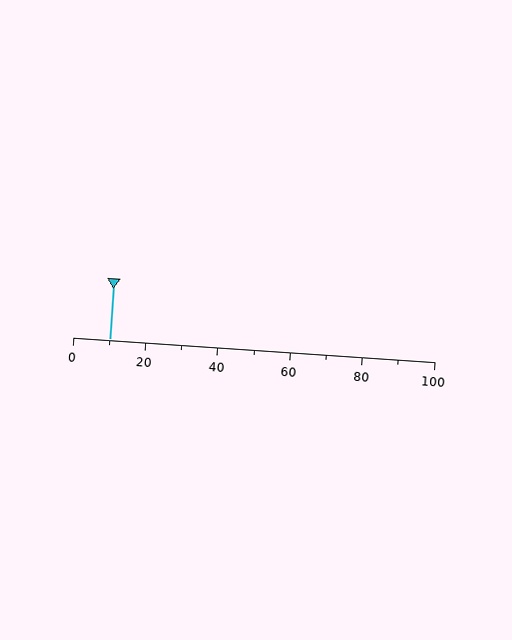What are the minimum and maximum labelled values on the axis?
The axis runs from 0 to 100.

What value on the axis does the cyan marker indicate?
The marker indicates approximately 10.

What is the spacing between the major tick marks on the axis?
The major ticks are spaced 20 apart.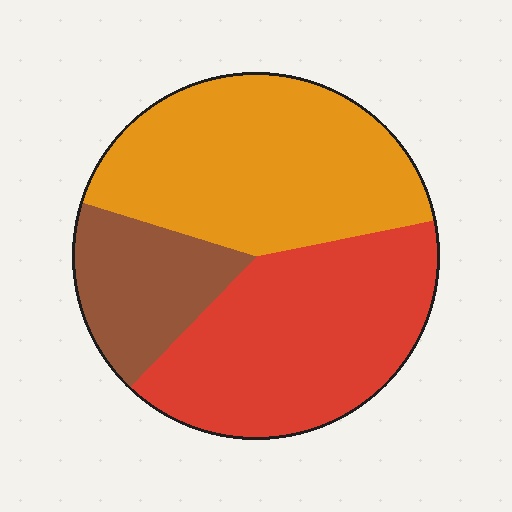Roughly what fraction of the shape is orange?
Orange covers around 40% of the shape.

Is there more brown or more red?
Red.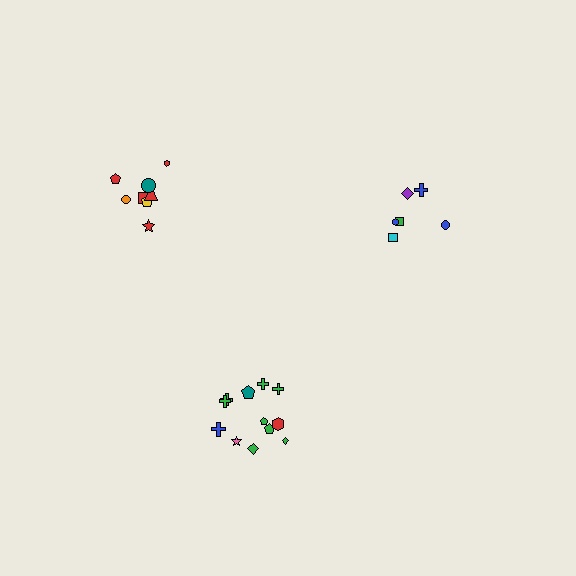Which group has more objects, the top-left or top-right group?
The top-left group.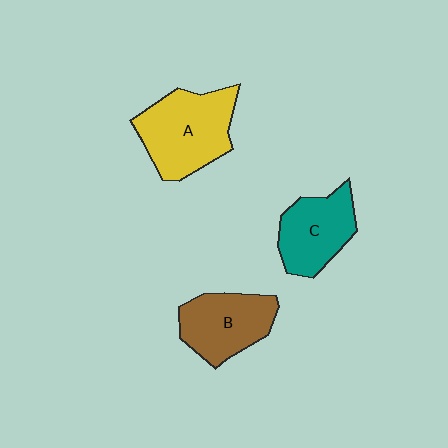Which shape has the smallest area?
Shape C (teal).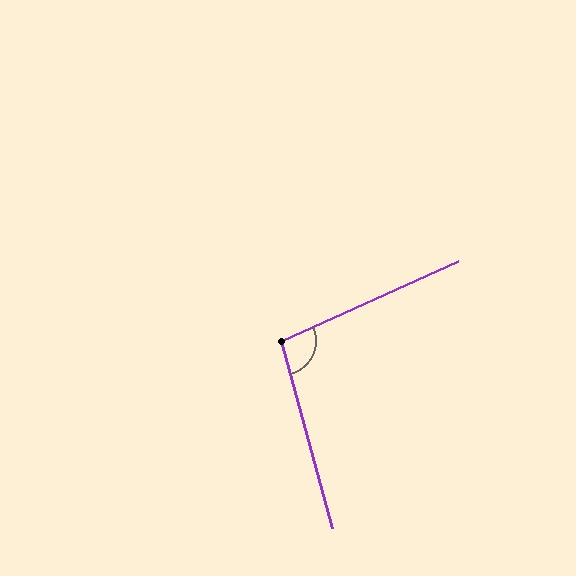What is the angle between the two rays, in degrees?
Approximately 99 degrees.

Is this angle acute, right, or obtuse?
It is obtuse.